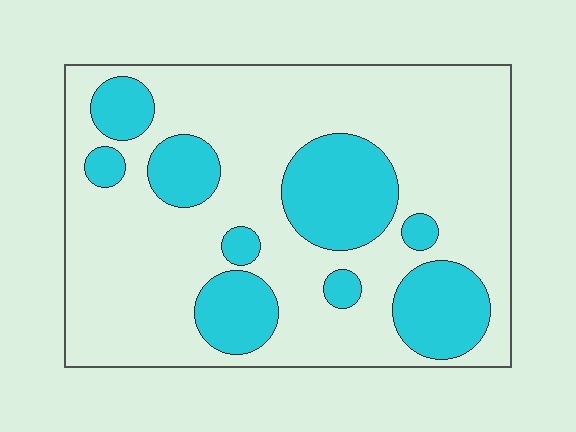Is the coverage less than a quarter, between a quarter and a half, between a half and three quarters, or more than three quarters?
Between a quarter and a half.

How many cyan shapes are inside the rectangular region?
9.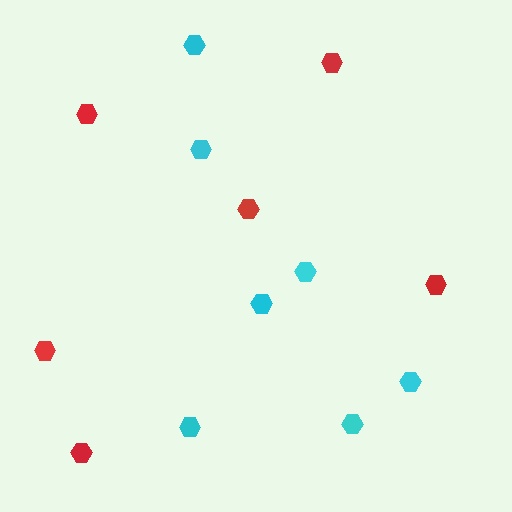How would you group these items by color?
There are 2 groups: one group of cyan hexagons (7) and one group of red hexagons (6).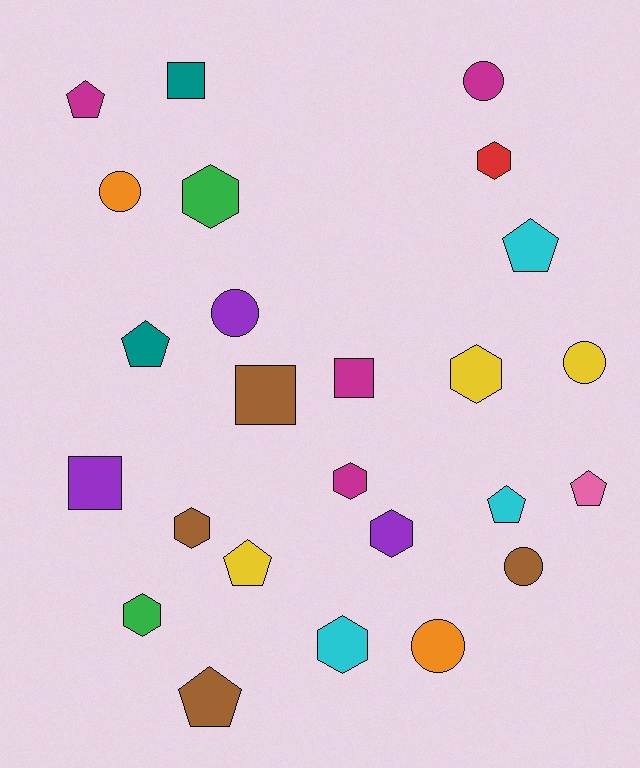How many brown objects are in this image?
There are 4 brown objects.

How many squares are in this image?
There are 4 squares.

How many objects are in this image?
There are 25 objects.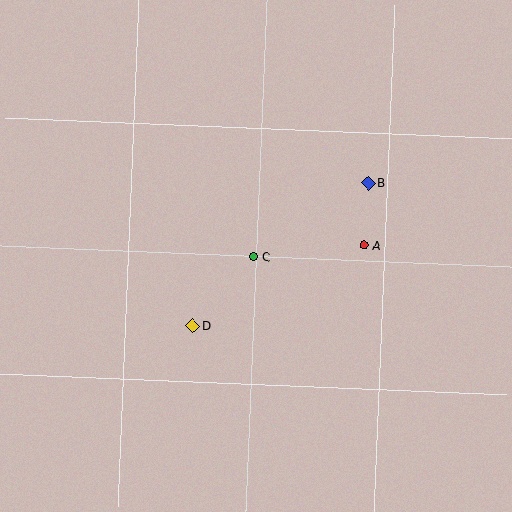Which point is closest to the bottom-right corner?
Point A is closest to the bottom-right corner.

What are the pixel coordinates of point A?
Point A is at (364, 245).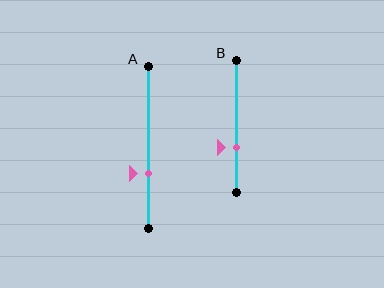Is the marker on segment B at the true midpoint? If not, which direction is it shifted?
No, the marker on segment B is shifted downward by about 16% of the segment length.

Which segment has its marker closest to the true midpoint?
Segment B has its marker closest to the true midpoint.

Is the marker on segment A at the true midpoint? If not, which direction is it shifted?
No, the marker on segment A is shifted downward by about 17% of the segment length.